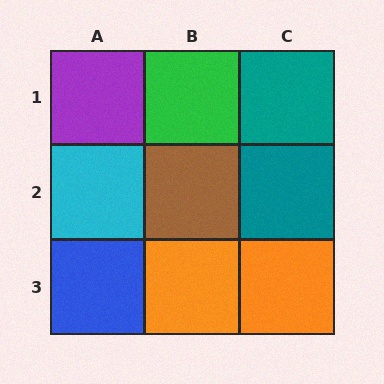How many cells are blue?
1 cell is blue.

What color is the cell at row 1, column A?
Purple.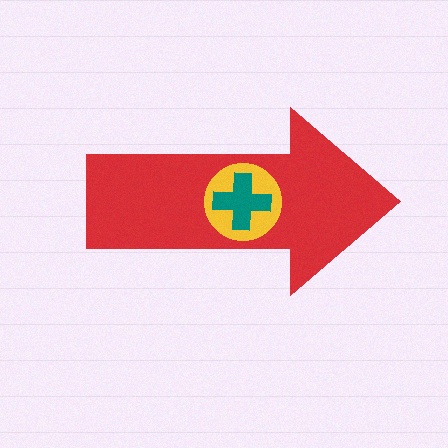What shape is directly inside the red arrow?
The yellow circle.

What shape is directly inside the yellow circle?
The teal cross.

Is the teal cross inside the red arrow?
Yes.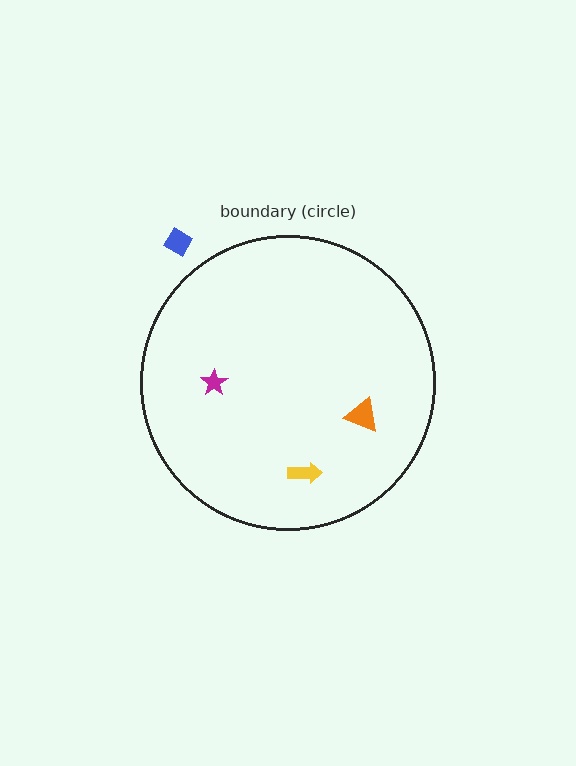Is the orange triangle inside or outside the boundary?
Inside.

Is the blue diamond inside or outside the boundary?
Outside.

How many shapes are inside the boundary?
3 inside, 1 outside.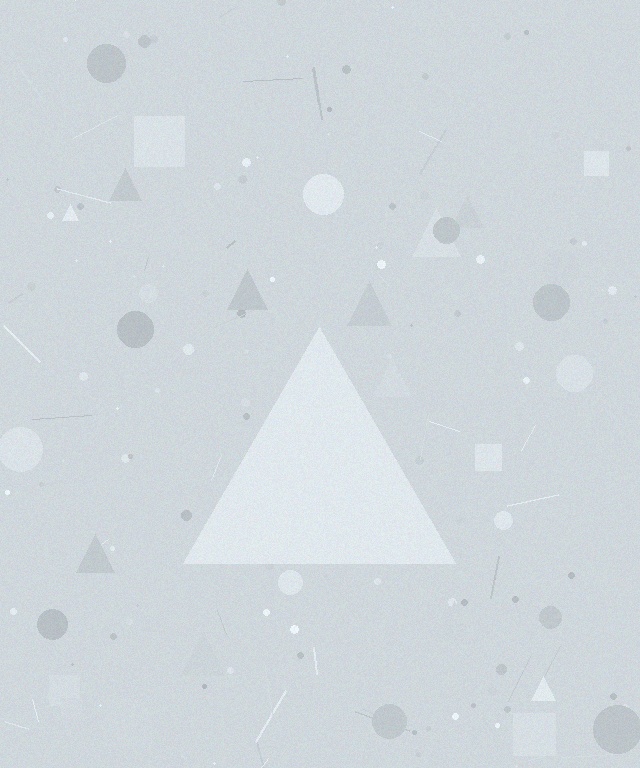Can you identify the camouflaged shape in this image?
The camouflaged shape is a triangle.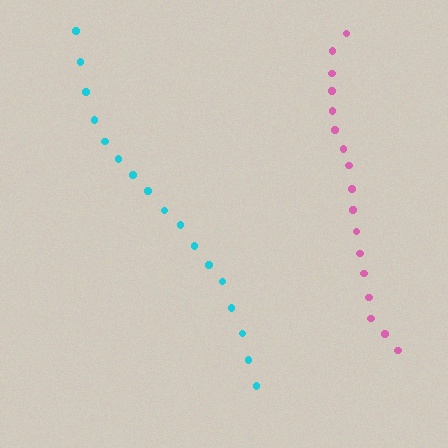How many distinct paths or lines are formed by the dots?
There are 2 distinct paths.